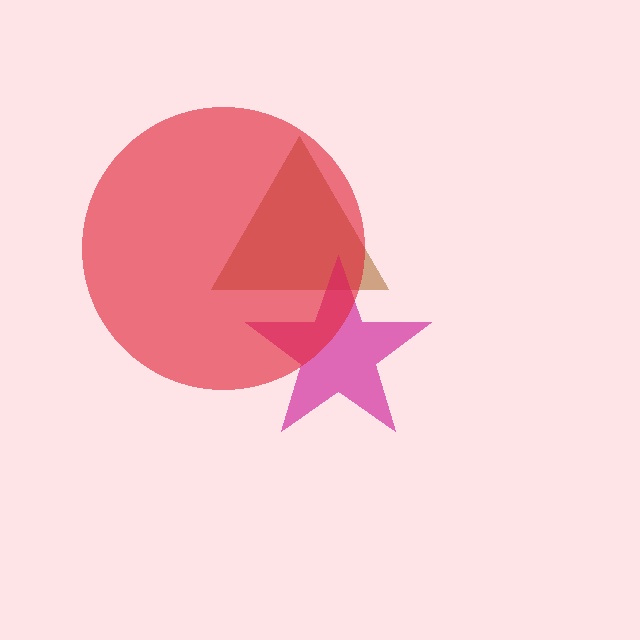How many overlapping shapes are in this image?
There are 3 overlapping shapes in the image.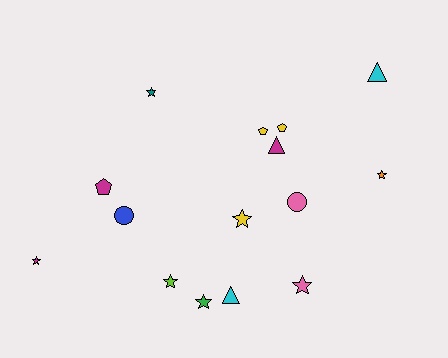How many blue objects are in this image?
There is 1 blue object.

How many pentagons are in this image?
There are 3 pentagons.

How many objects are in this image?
There are 15 objects.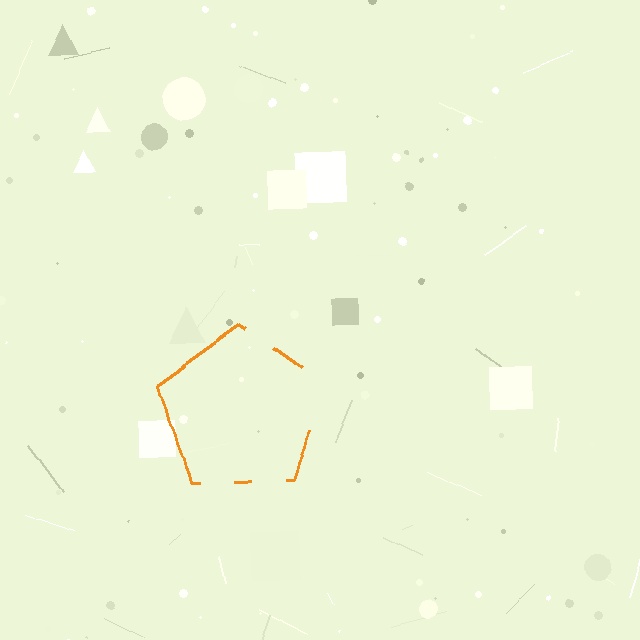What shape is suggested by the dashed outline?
The dashed outline suggests a pentagon.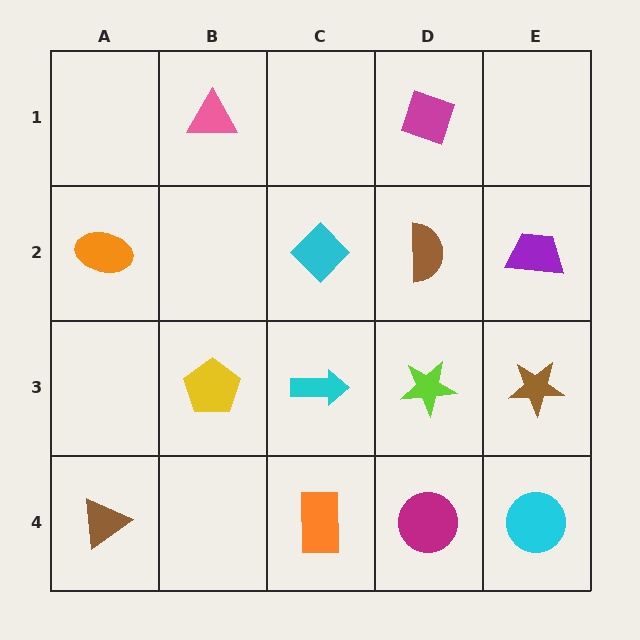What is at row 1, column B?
A pink triangle.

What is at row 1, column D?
A magenta diamond.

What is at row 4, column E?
A cyan circle.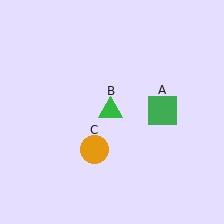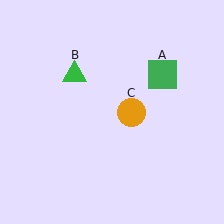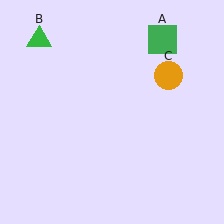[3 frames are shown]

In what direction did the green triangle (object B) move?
The green triangle (object B) moved up and to the left.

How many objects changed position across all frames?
3 objects changed position: green square (object A), green triangle (object B), orange circle (object C).